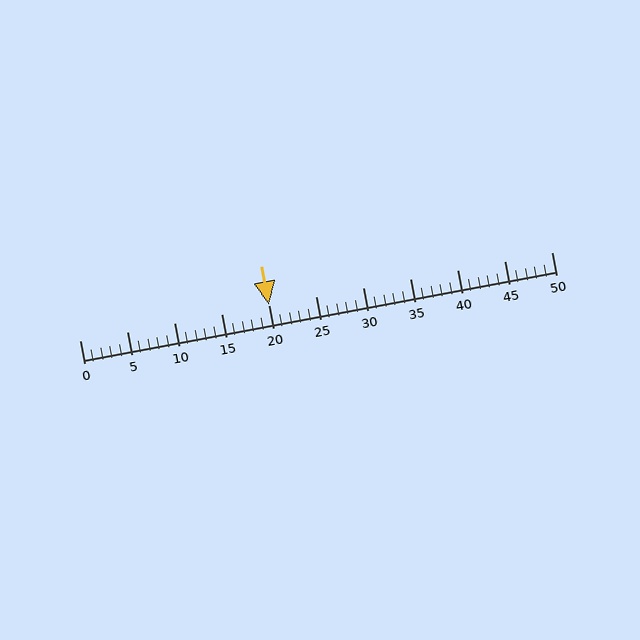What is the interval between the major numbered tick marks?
The major tick marks are spaced 5 units apart.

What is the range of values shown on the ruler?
The ruler shows values from 0 to 50.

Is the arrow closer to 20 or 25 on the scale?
The arrow is closer to 20.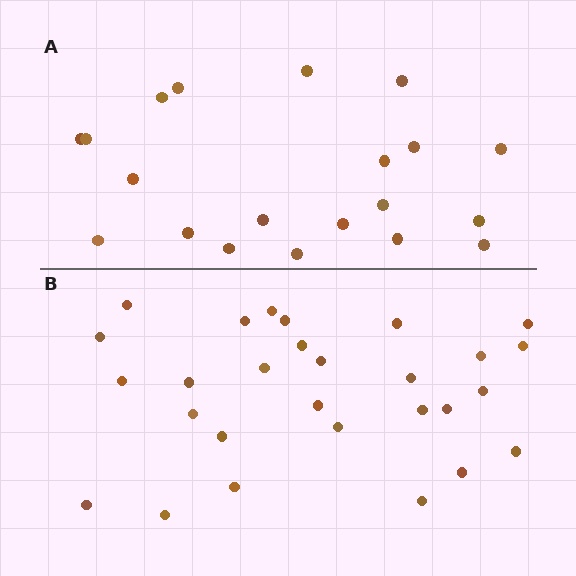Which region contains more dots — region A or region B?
Region B (the bottom region) has more dots.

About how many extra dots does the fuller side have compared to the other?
Region B has roughly 8 or so more dots than region A.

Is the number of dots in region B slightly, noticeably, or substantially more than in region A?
Region B has noticeably more, but not dramatically so. The ratio is roughly 1.4 to 1.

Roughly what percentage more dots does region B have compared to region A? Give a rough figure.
About 40% more.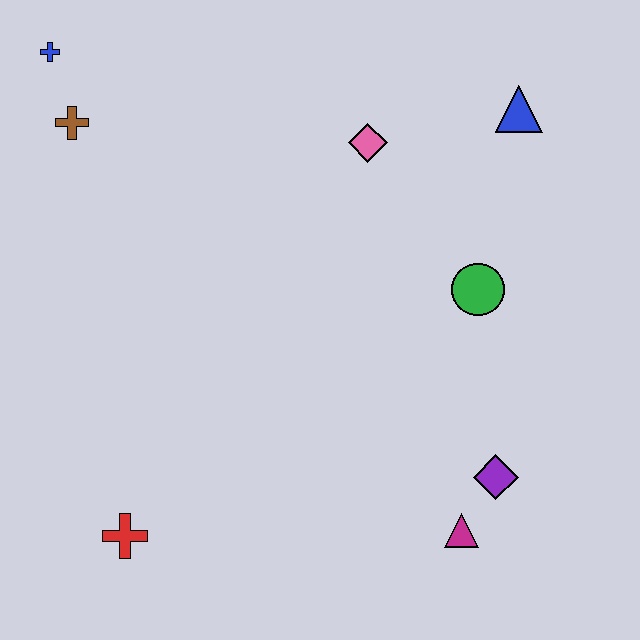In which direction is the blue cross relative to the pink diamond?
The blue cross is to the left of the pink diamond.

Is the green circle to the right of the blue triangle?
No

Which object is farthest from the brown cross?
The magenta triangle is farthest from the brown cross.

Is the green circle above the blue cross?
No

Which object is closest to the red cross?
The magenta triangle is closest to the red cross.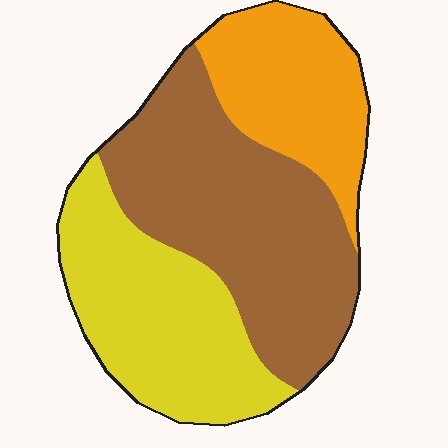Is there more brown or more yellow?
Brown.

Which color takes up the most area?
Brown, at roughly 45%.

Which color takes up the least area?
Orange, at roughly 25%.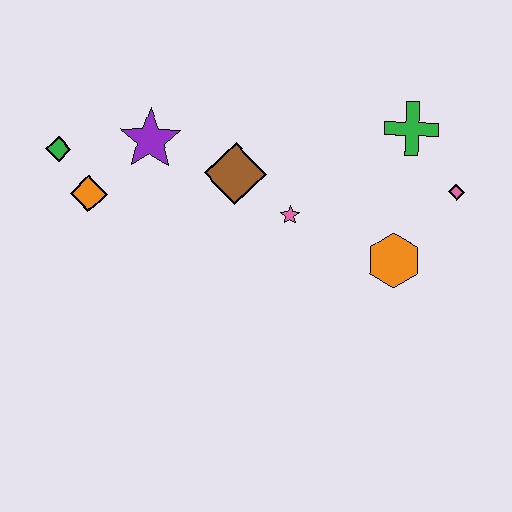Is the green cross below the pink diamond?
No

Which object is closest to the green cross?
The pink diamond is closest to the green cross.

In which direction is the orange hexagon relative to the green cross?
The orange hexagon is below the green cross.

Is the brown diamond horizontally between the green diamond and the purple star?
No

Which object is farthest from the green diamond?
The pink diamond is farthest from the green diamond.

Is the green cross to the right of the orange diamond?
Yes